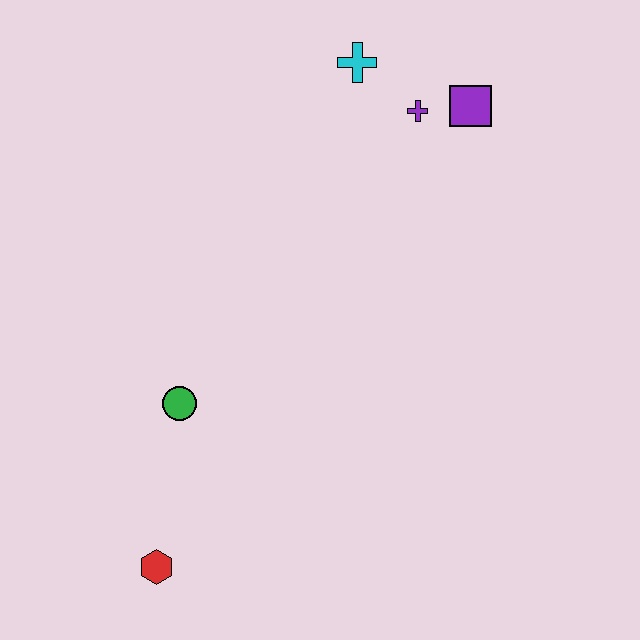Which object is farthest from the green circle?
The purple square is farthest from the green circle.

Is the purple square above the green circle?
Yes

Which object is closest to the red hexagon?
The green circle is closest to the red hexagon.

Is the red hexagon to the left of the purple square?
Yes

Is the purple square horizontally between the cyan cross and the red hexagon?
No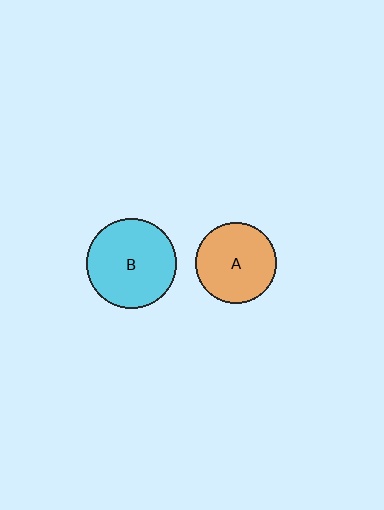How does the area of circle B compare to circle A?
Approximately 1.2 times.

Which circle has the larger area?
Circle B (cyan).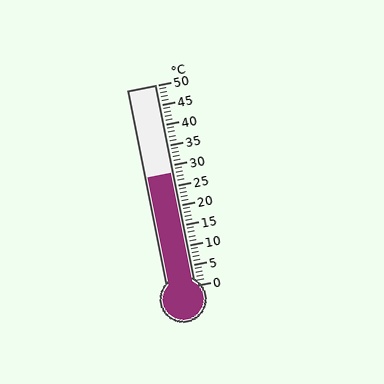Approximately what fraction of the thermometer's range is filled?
The thermometer is filled to approximately 55% of its range.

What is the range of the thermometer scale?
The thermometer scale ranges from 0°C to 50°C.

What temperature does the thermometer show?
The thermometer shows approximately 28°C.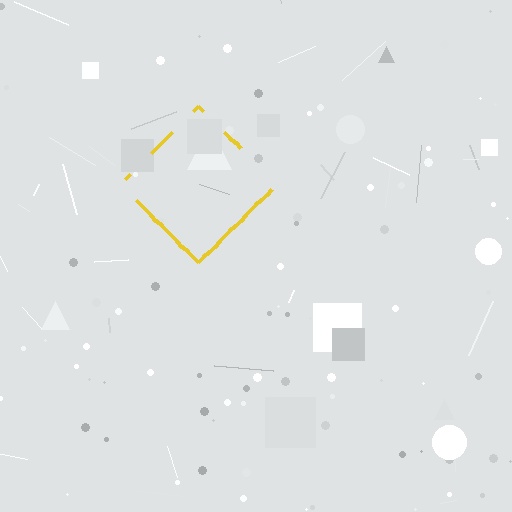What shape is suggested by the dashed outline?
The dashed outline suggests a diamond.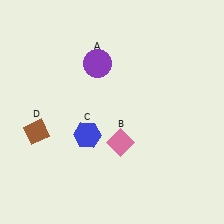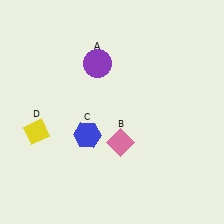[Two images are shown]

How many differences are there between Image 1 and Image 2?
There is 1 difference between the two images.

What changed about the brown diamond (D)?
In Image 1, D is brown. In Image 2, it changed to yellow.